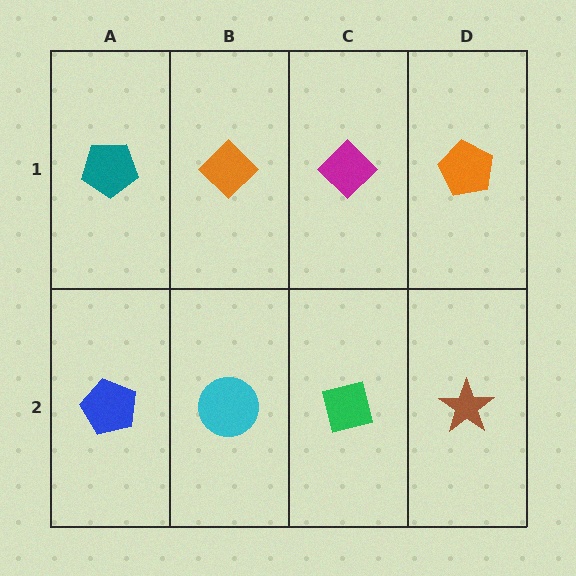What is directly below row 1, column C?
A green square.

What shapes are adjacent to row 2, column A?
A teal pentagon (row 1, column A), a cyan circle (row 2, column B).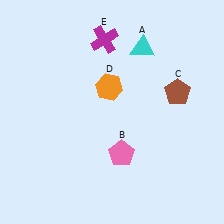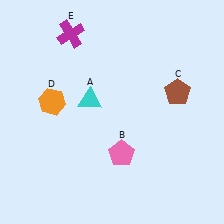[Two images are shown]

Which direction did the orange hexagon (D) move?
The orange hexagon (D) moved left.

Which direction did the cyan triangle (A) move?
The cyan triangle (A) moved left.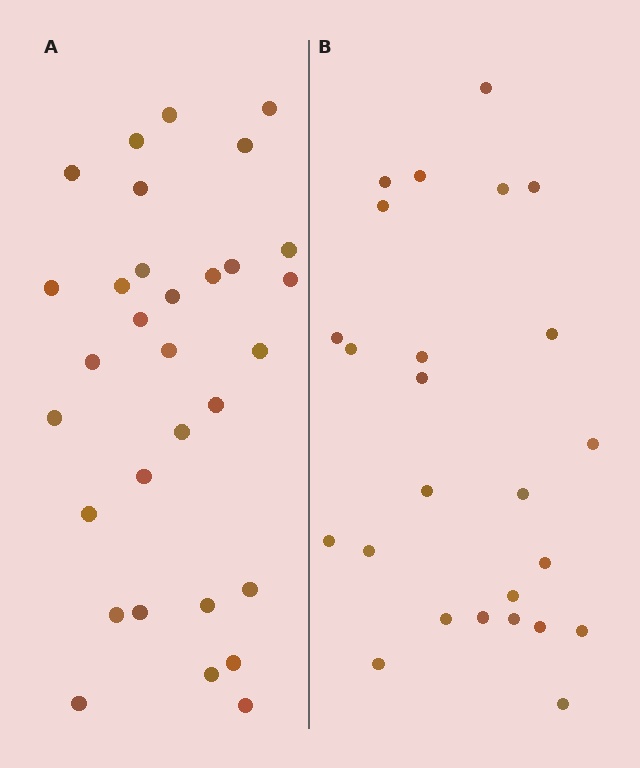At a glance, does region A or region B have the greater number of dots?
Region A (the left region) has more dots.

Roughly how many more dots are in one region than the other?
Region A has about 6 more dots than region B.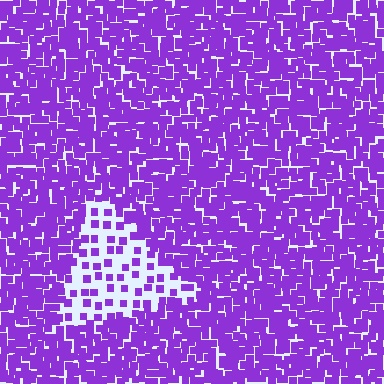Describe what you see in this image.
The image contains small purple elements arranged at two different densities. A triangle-shaped region is visible where the elements are less densely packed than the surrounding area.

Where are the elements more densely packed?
The elements are more densely packed outside the triangle boundary.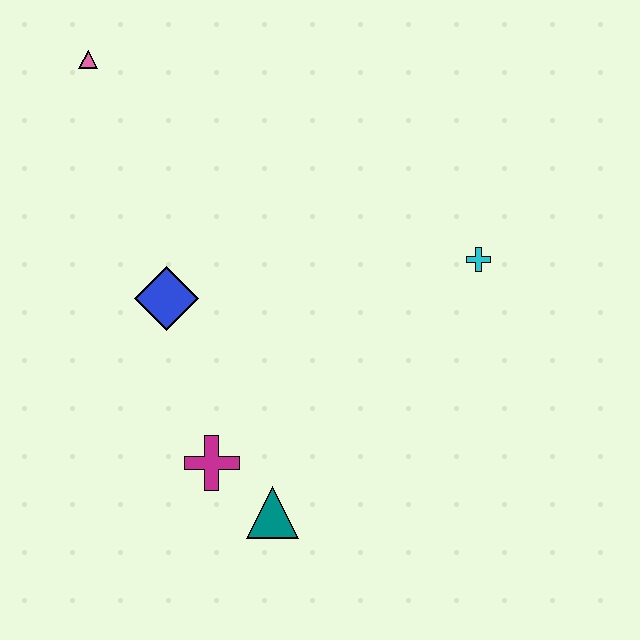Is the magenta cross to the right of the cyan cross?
No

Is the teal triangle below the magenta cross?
Yes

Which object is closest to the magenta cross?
The teal triangle is closest to the magenta cross.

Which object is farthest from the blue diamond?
The cyan cross is farthest from the blue diamond.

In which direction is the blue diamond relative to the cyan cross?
The blue diamond is to the left of the cyan cross.